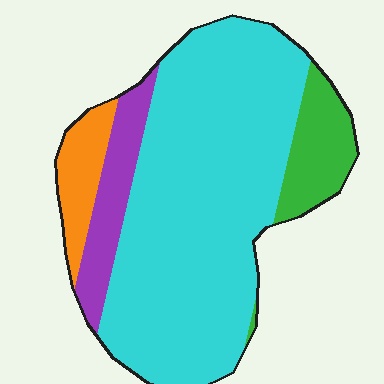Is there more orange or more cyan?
Cyan.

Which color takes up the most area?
Cyan, at roughly 70%.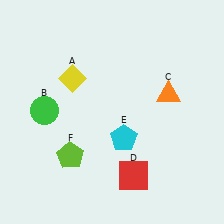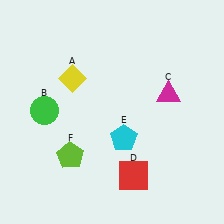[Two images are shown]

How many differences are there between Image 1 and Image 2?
There is 1 difference between the two images.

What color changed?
The triangle (C) changed from orange in Image 1 to magenta in Image 2.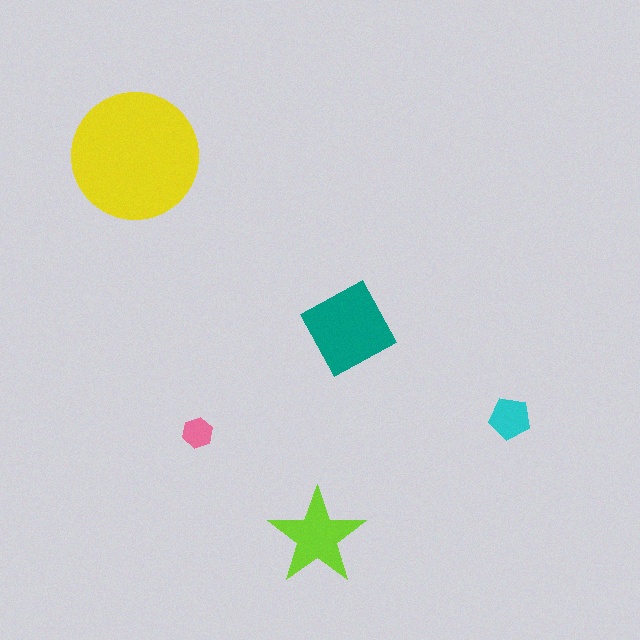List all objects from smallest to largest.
The pink hexagon, the cyan pentagon, the lime star, the teal diamond, the yellow circle.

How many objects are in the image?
There are 5 objects in the image.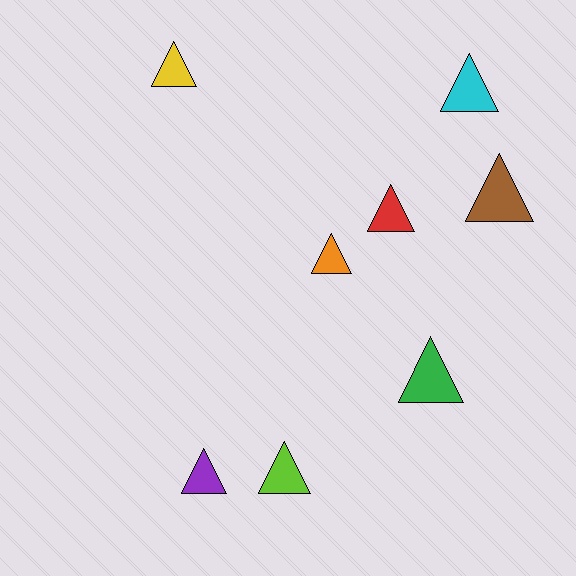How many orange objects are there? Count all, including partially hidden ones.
There is 1 orange object.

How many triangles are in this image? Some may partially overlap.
There are 8 triangles.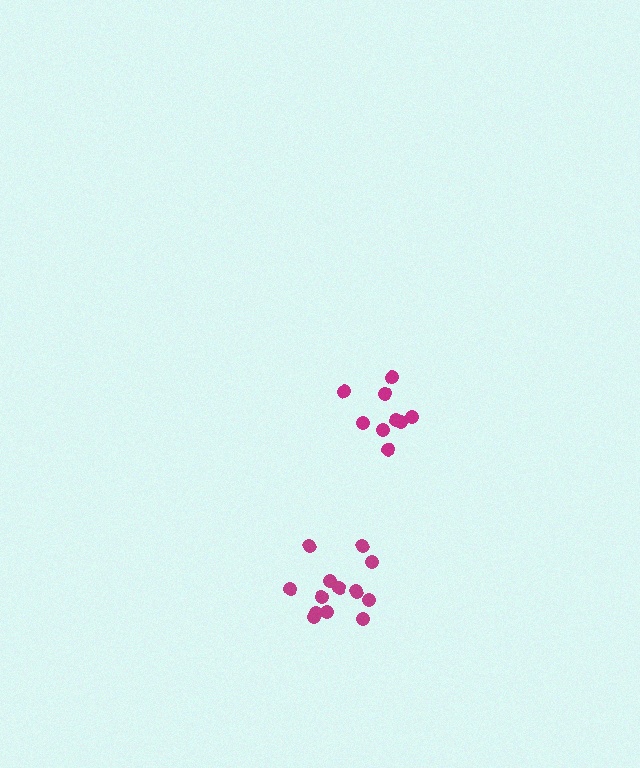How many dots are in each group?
Group 1: 13 dots, Group 2: 9 dots (22 total).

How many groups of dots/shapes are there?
There are 2 groups.